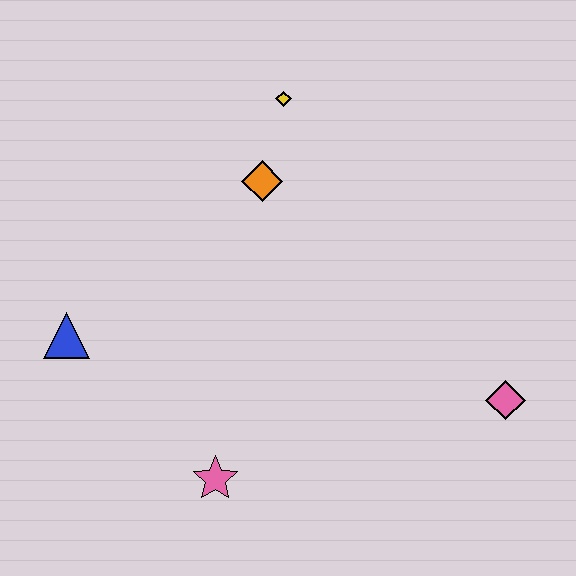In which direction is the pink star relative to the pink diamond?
The pink star is to the left of the pink diamond.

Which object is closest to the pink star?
The blue triangle is closest to the pink star.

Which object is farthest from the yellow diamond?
The pink star is farthest from the yellow diamond.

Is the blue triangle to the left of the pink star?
Yes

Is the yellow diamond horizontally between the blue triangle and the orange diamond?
No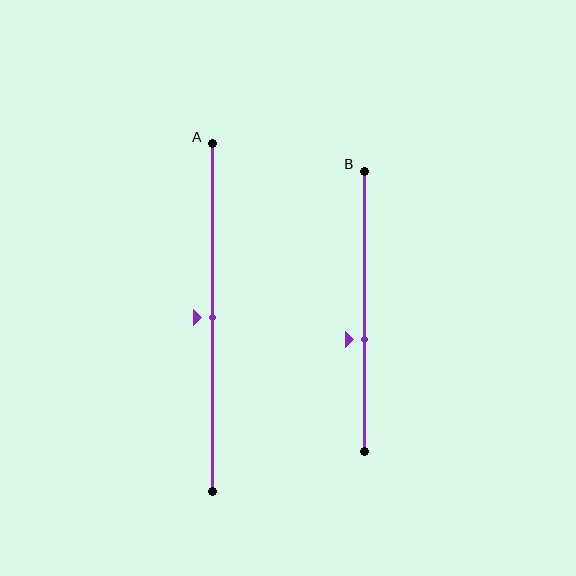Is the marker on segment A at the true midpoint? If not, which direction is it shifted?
Yes, the marker on segment A is at the true midpoint.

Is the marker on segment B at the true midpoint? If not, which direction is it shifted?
No, the marker on segment B is shifted downward by about 10% of the segment length.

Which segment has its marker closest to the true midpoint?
Segment A has its marker closest to the true midpoint.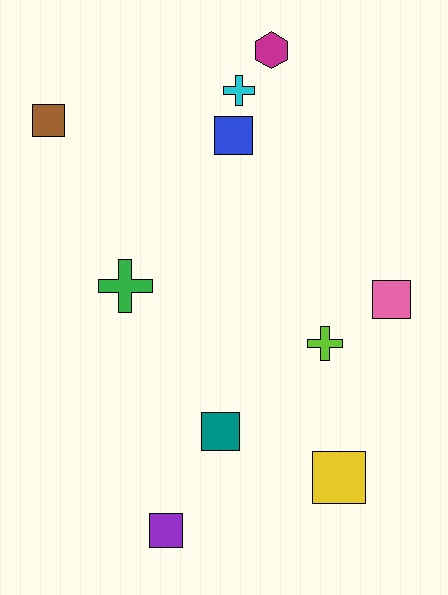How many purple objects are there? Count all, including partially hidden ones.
There is 1 purple object.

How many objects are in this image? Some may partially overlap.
There are 10 objects.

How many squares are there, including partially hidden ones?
There are 6 squares.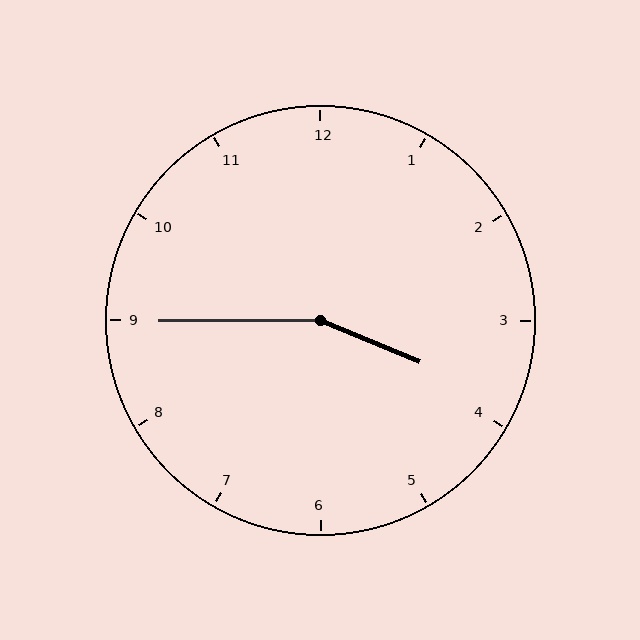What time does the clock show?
3:45.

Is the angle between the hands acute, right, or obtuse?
It is obtuse.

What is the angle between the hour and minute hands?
Approximately 158 degrees.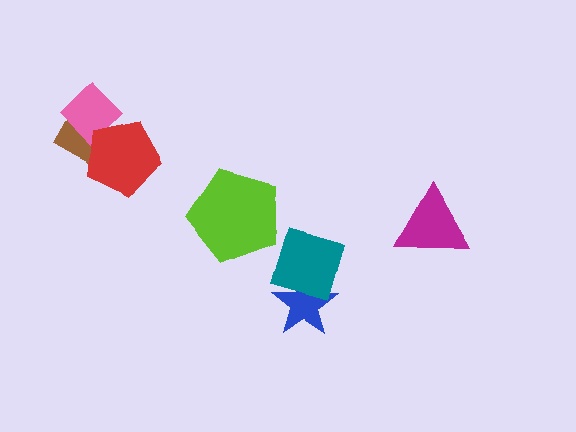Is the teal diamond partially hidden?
No, no other shape covers it.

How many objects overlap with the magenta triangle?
0 objects overlap with the magenta triangle.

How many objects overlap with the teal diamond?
1 object overlaps with the teal diamond.